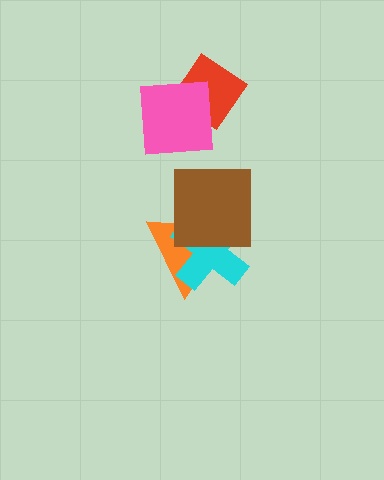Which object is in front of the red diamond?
The pink square is in front of the red diamond.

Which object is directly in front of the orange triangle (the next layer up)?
The cyan cross is directly in front of the orange triangle.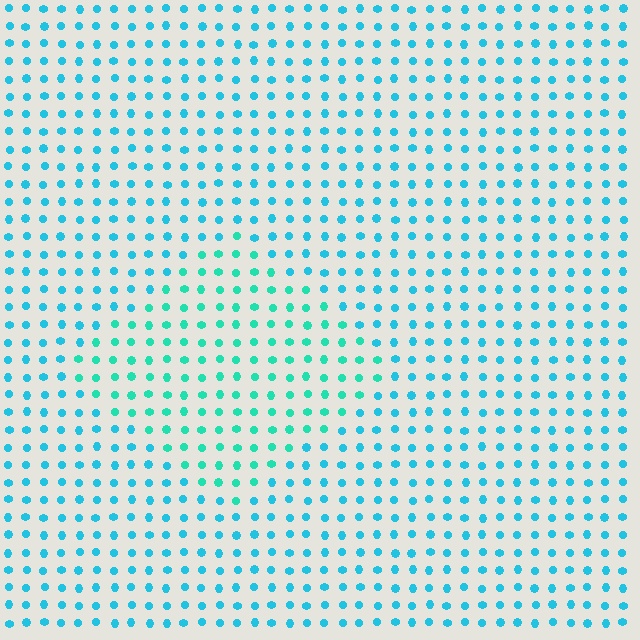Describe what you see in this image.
The image is filled with small cyan elements in a uniform arrangement. A diamond-shaped region is visible where the elements are tinted to a slightly different hue, forming a subtle color boundary.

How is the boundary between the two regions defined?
The boundary is defined purely by a slight shift in hue (about 25 degrees). Spacing, size, and orientation are identical on both sides.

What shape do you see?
I see a diamond.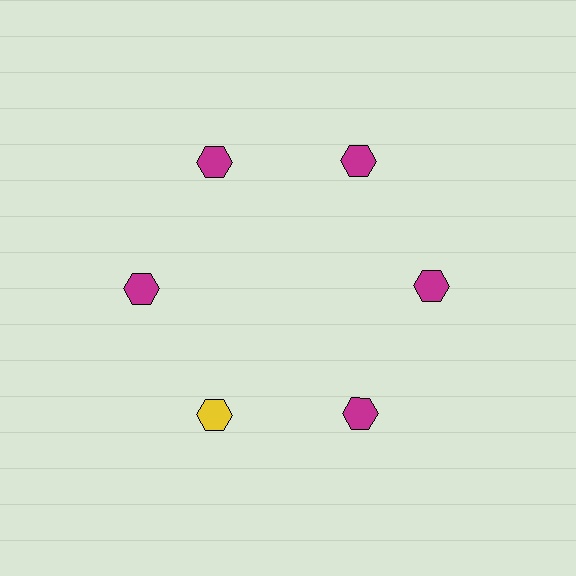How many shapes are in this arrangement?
There are 6 shapes arranged in a ring pattern.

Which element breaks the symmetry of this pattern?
The yellow hexagon at roughly the 7 o'clock position breaks the symmetry. All other shapes are magenta hexagons.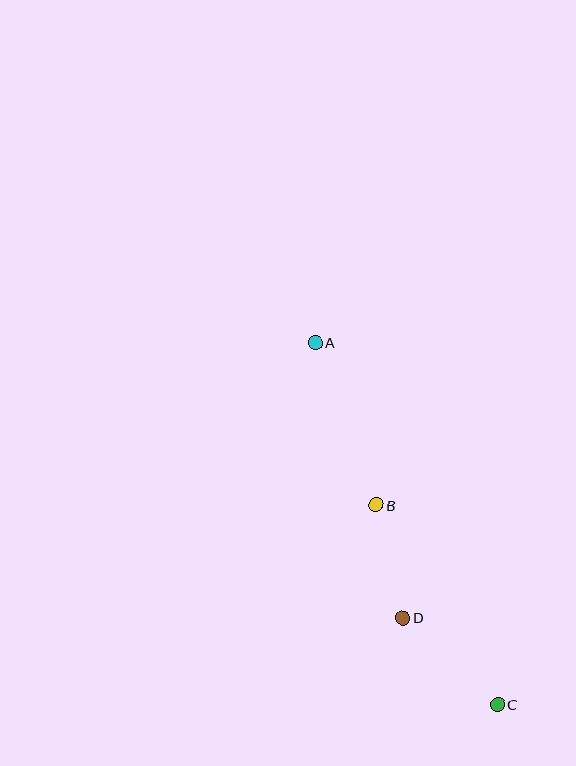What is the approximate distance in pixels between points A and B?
The distance between A and B is approximately 173 pixels.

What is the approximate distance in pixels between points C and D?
The distance between C and D is approximately 128 pixels.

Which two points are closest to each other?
Points B and D are closest to each other.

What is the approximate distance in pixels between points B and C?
The distance between B and C is approximately 234 pixels.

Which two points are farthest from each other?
Points A and C are farthest from each other.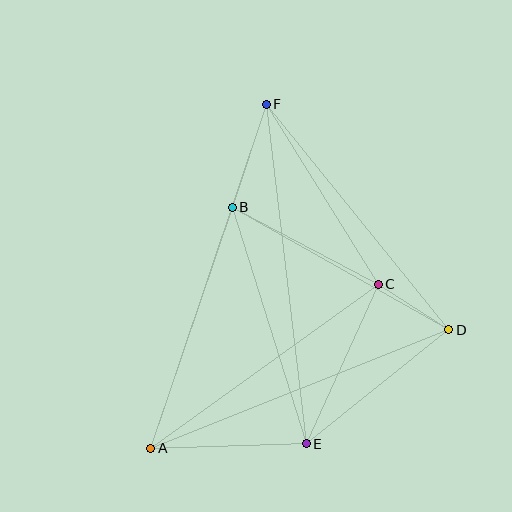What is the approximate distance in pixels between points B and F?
The distance between B and F is approximately 109 pixels.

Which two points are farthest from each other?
Points A and F are farthest from each other.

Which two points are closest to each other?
Points C and D are closest to each other.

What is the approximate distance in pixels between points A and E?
The distance between A and E is approximately 156 pixels.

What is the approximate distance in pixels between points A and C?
The distance between A and C is approximately 280 pixels.